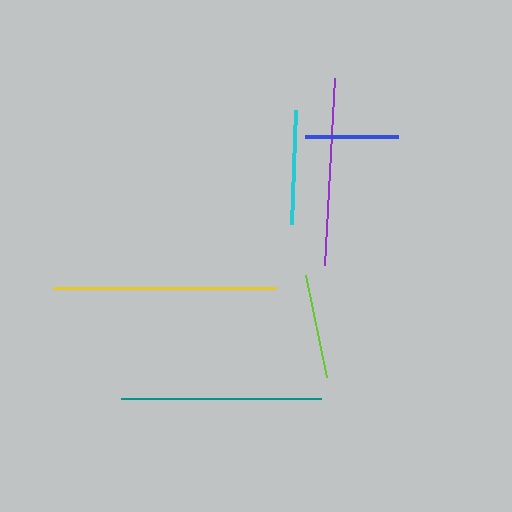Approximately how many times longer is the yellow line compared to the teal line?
The yellow line is approximately 1.1 times the length of the teal line.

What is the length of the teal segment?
The teal segment is approximately 200 pixels long.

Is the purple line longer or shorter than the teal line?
The teal line is longer than the purple line.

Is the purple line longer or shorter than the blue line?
The purple line is longer than the blue line.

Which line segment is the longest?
The yellow line is the longest at approximately 223 pixels.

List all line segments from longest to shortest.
From longest to shortest: yellow, teal, purple, cyan, lime, blue.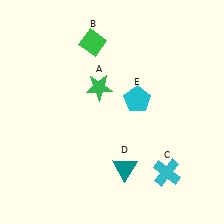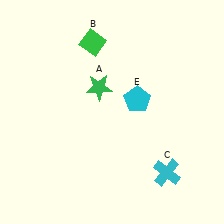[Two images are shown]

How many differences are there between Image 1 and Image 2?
There is 1 difference between the two images.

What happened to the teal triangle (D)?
The teal triangle (D) was removed in Image 2. It was in the bottom-right area of Image 1.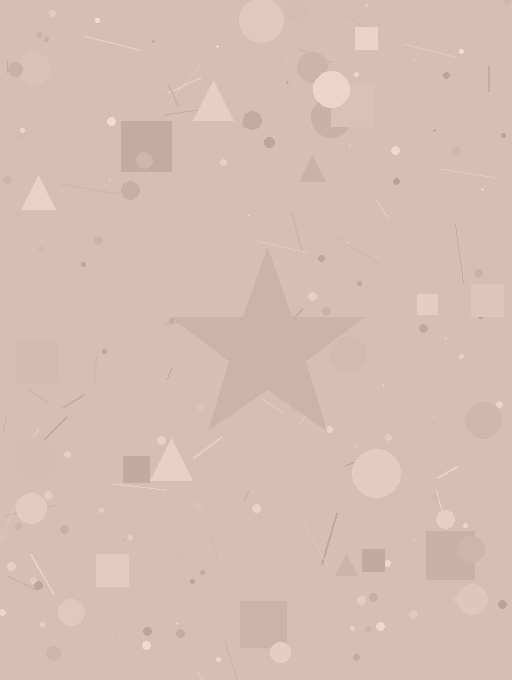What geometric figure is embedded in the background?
A star is embedded in the background.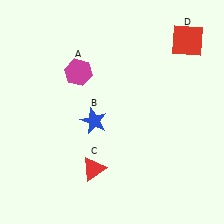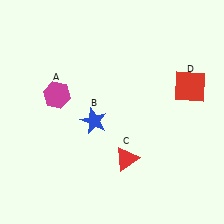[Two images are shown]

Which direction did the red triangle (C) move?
The red triangle (C) moved right.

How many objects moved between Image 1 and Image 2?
3 objects moved between the two images.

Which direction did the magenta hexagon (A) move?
The magenta hexagon (A) moved down.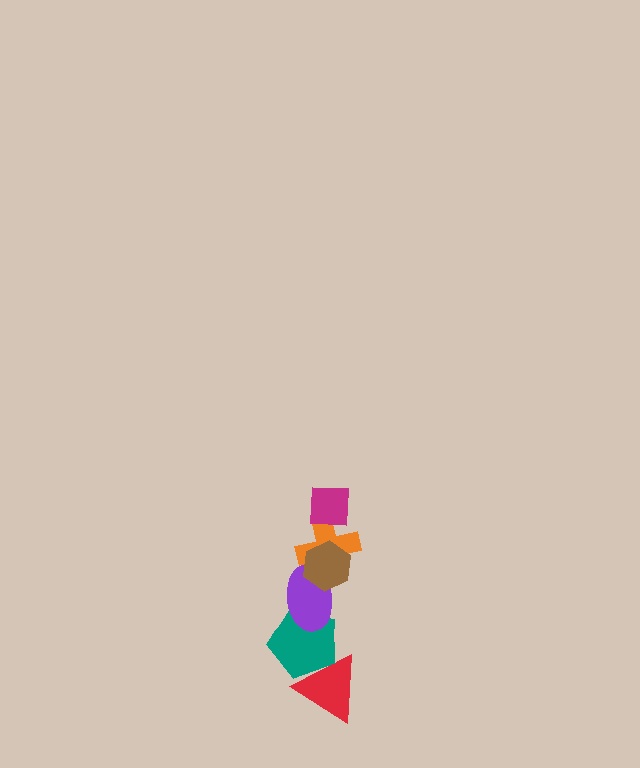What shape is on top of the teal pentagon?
The purple ellipse is on top of the teal pentagon.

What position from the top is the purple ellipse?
The purple ellipse is 4th from the top.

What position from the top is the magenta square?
The magenta square is 1st from the top.